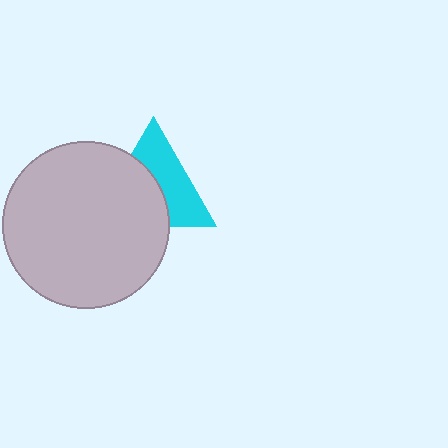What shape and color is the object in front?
The object in front is a light gray circle.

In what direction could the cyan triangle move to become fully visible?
The cyan triangle could move toward the upper-right. That would shift it out from behind the light gray circle entirely.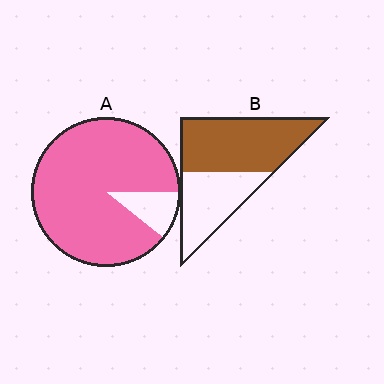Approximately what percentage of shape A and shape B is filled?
A is approximately 90% and B is approximately 60%.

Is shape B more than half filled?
Yes.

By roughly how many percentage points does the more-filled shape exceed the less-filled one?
By roughly 30 percentage points (A over B).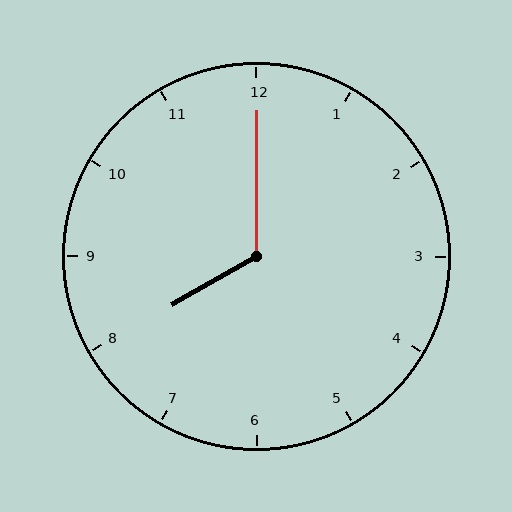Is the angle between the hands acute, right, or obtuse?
It is obtuse.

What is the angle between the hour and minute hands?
Approximately 120 degrees.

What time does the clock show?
8:00.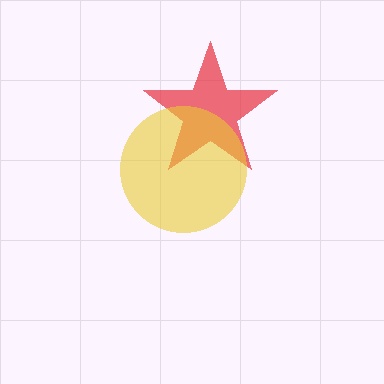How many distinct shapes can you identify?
There are 2 distinct shapes: a red star, a yellow circle.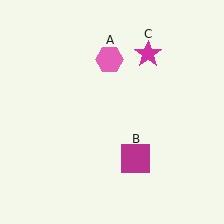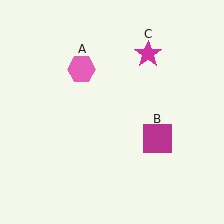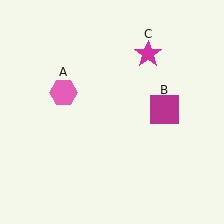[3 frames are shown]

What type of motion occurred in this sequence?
The pink hexagon (object A), magenta square (object B) rotated counterclockwise around the center of the scene.